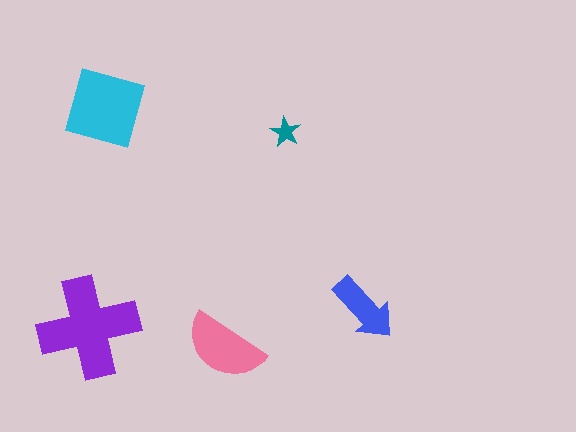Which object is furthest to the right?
The blue arrow is rightmost.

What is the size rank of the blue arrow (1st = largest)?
4th.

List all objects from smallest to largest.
The teal star, the blue arrow, the pink semicircle, the cyan diamond, the purple cross.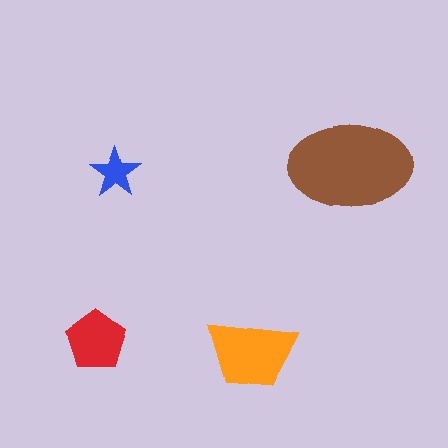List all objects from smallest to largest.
The blue star, the red pentagon, the orange trapezoid, the brown ellipse.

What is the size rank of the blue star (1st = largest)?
4th.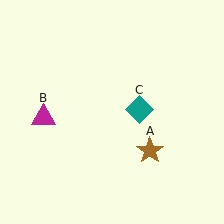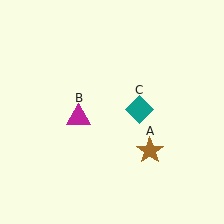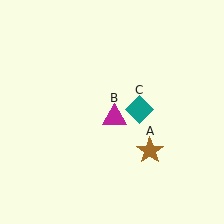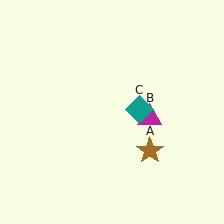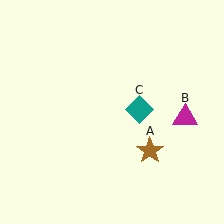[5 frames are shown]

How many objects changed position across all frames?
1 object changed position: magenta triangle (object B).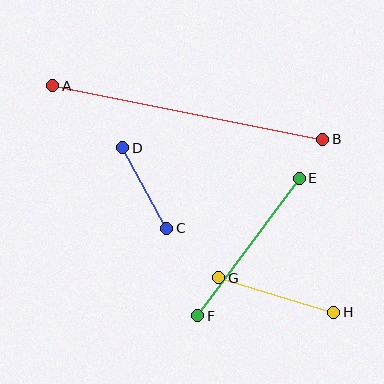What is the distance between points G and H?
The distance is approximately 120 pixels.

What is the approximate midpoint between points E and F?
The midpoint is at approximately (249, 247) pixels.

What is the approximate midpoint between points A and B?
The midpoint is at approximately (188, 112) pixels.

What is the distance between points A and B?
The distance is approximately 275 pixels.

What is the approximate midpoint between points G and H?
The midpoint is at approximately (276, 295) pixels.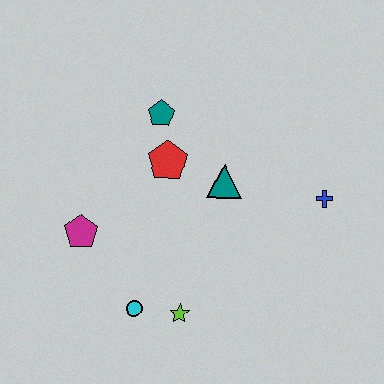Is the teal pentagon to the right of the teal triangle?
No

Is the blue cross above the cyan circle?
Yes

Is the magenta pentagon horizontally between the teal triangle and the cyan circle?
No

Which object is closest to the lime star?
The cyan circle is closest to the lime star.